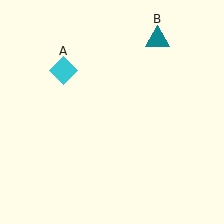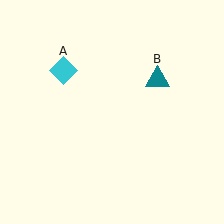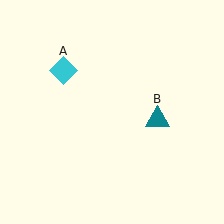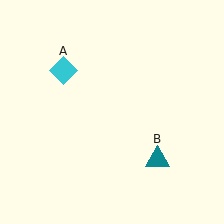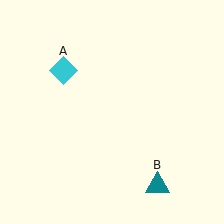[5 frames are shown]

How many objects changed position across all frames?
1 object changed position: teal triangle (object B).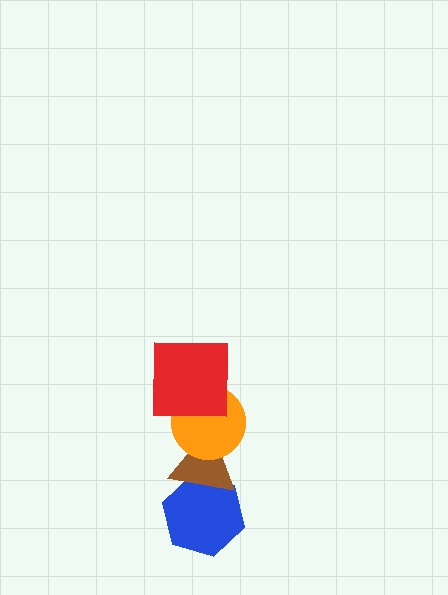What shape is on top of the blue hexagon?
The brown triangle is on top of the blue hexagon.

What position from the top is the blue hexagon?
The blue hexagon is 4th from the top.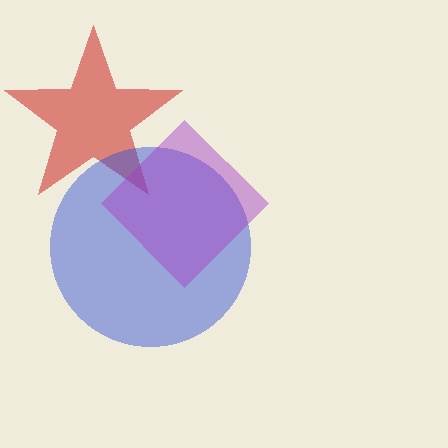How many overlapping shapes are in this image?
There are 3 overlapping shapes in the image.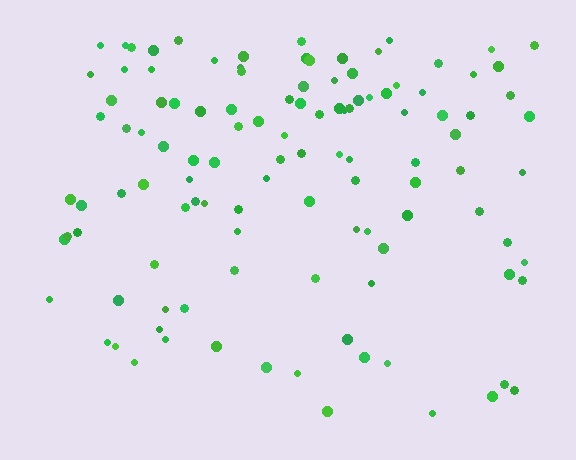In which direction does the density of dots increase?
From bottom to top, with the top side densest.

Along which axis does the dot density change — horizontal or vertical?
Vertical.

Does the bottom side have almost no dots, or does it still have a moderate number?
Still a moderate number, just noticeably fewer than the top.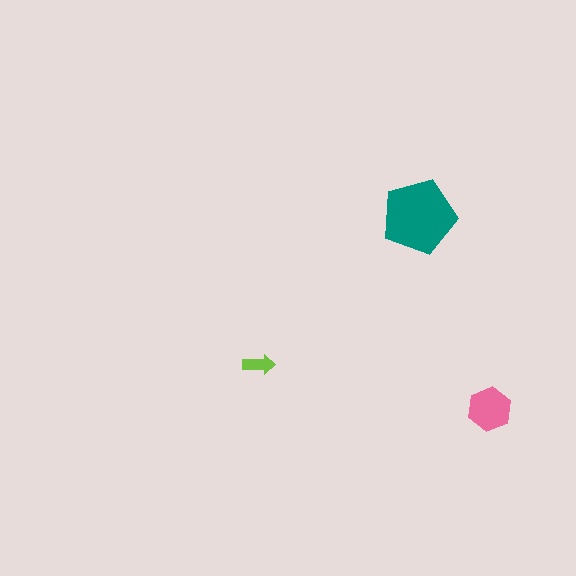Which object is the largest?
The teal pentagon.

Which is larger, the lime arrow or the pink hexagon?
The pink hexagon.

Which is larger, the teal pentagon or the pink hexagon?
The teal pentagon.